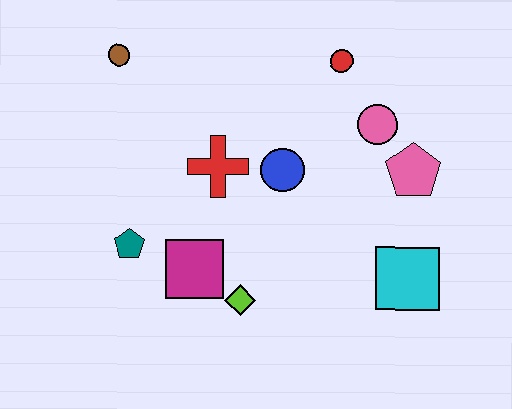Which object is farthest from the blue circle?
The brown circle is farthest from the blue circle.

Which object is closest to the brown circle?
The red cross is closest to the brown circle.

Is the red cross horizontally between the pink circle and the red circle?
No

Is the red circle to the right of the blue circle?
Yes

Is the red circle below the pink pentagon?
No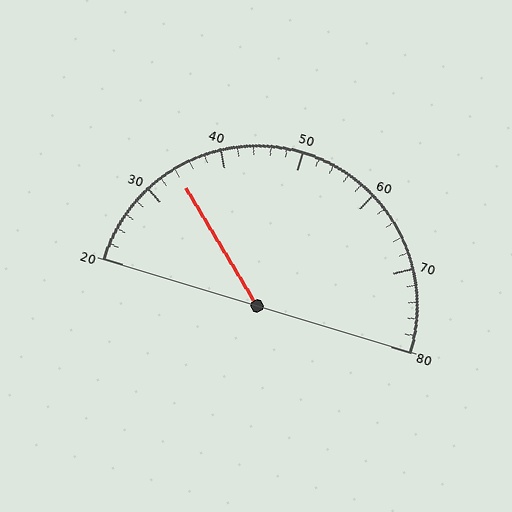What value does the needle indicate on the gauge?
The needle indicates approximately 34.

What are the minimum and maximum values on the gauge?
The gauge ranges from 20 to 80.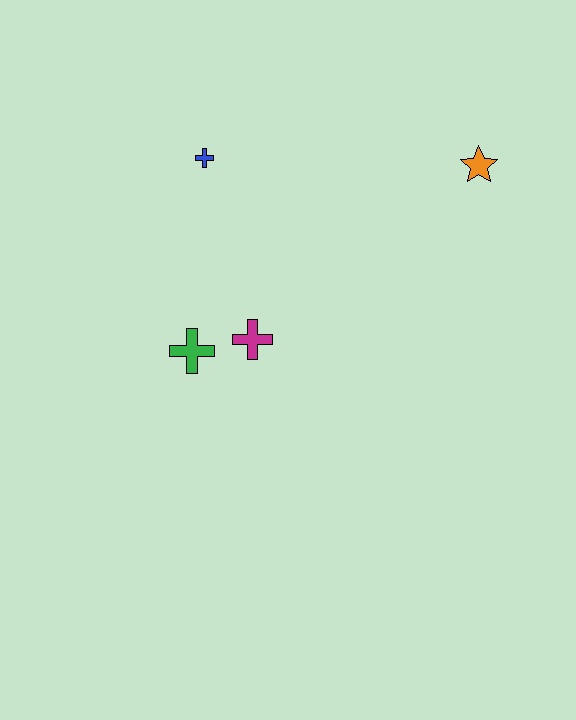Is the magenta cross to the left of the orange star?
Yes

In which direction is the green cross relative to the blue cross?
The green cross is below the blue cross.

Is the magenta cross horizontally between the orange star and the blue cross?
Yes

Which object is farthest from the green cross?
The orange star is farthest from the green cross.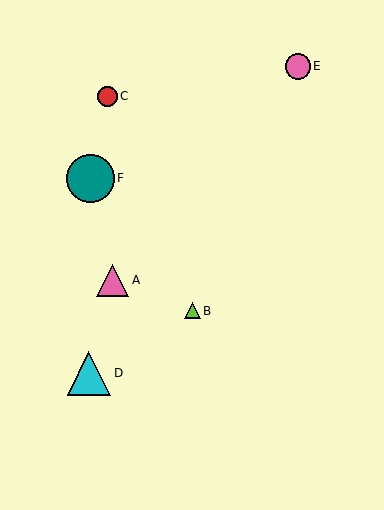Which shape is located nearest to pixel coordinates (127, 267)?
The pink triangle (labeled A) at (113, 280) is nearest to that location.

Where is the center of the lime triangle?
The center of the lime triangle is at (192, 311).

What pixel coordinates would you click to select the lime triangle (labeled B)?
Click at (192, 311) to select the lime triangle B.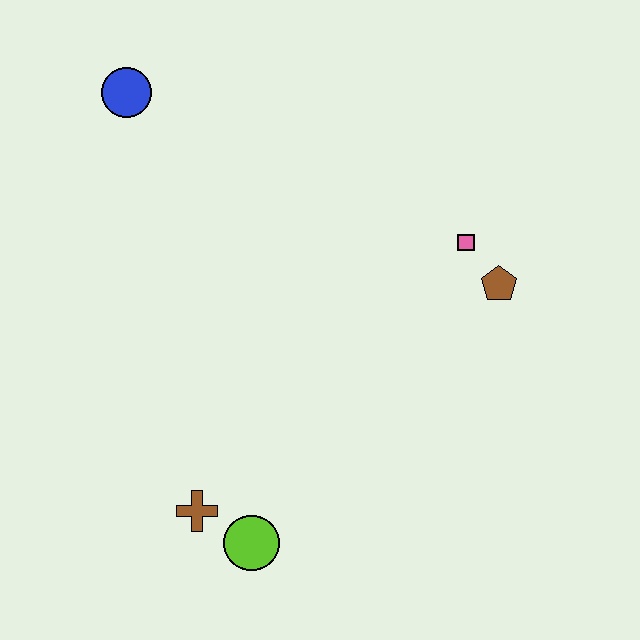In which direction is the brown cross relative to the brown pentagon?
The brown cross is to the left of the brown pentagon.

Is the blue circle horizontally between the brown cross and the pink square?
No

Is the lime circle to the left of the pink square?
Yes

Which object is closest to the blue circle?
The pink square is closest to the blue circle.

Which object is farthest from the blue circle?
The lime circle is farthest from the blue circle.